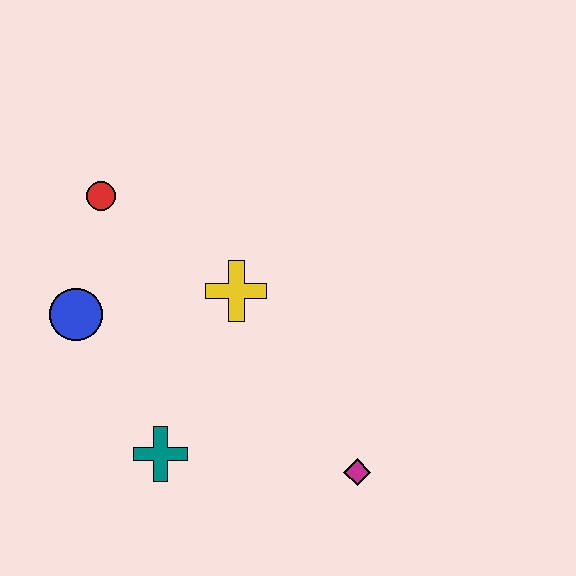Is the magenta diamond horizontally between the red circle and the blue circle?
No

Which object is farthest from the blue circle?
The magenta diamond is farthest from the blue circle.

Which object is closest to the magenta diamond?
The teal cross is closest to the magenta diamond.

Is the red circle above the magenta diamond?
Yes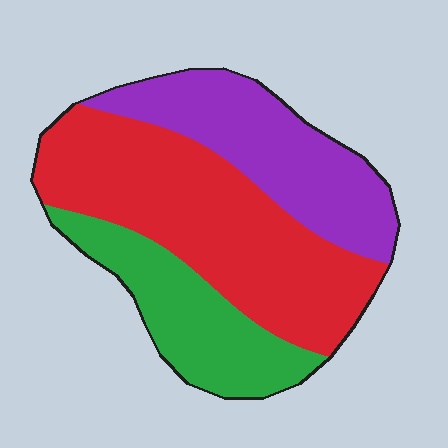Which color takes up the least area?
Green, at roughly 25%.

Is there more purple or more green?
Purple.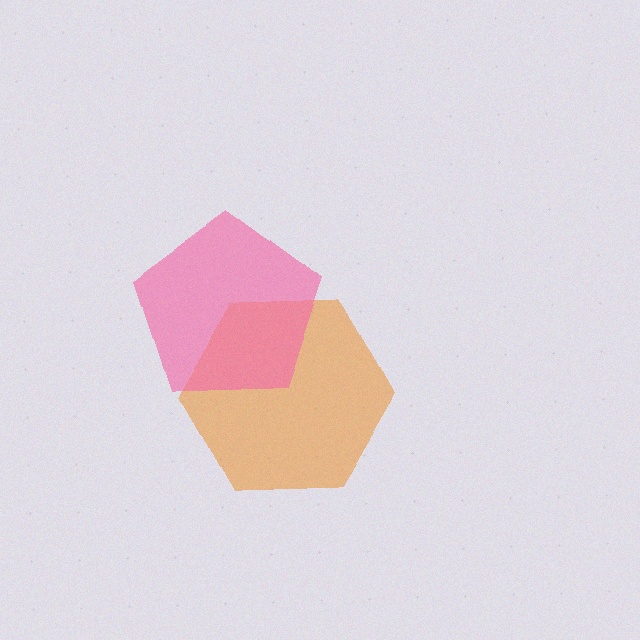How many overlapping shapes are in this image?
There are 2 overlapping shapes in the image.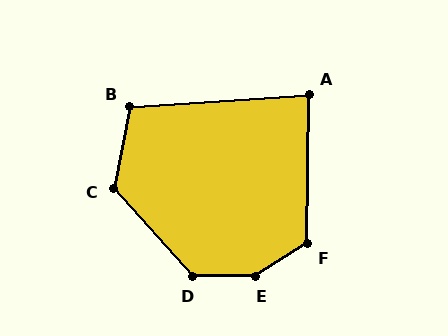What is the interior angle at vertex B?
Approximately 105 degrees (obtuse).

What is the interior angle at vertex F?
Approximately 123 degrees (obtuse).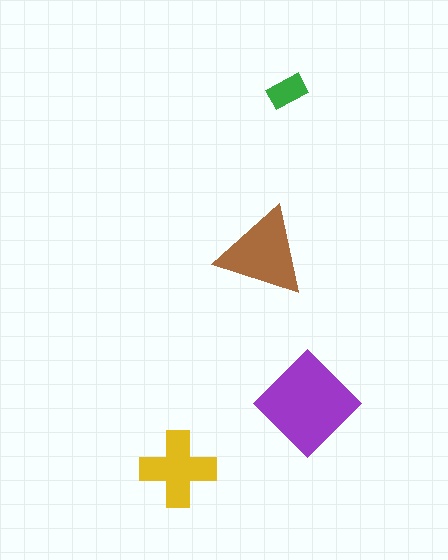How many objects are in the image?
There are 4 objects in the image.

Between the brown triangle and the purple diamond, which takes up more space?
The purple diamond.